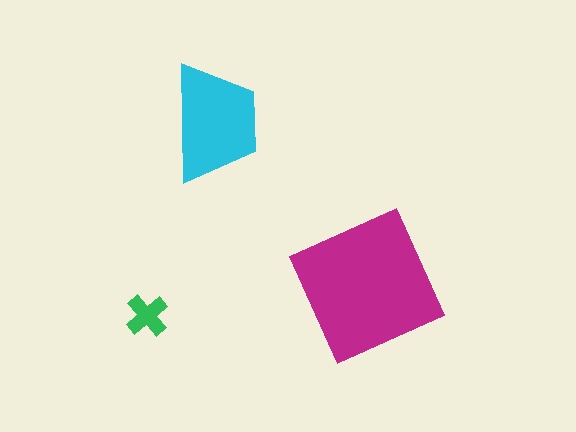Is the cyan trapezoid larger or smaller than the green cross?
Larger.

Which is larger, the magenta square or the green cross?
The magenta square.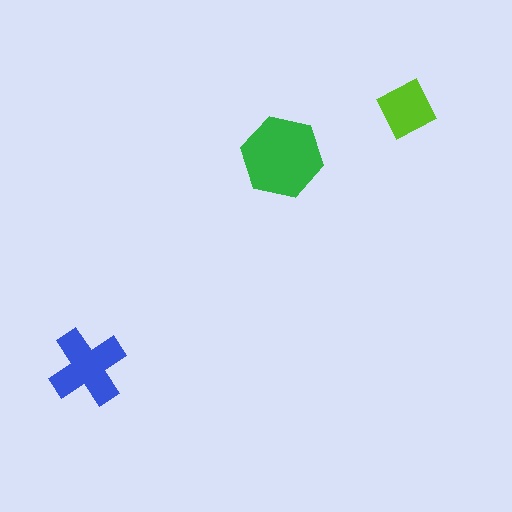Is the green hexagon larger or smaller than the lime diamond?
Larger.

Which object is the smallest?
The lime diamond.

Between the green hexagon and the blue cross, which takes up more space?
The green hexagon.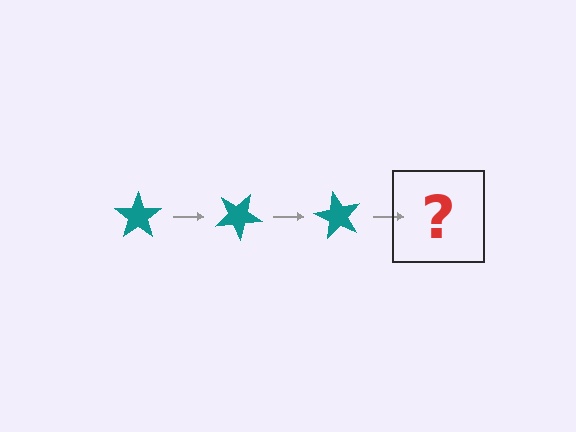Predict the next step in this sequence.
The next step is a teal star rotated 90 degrees.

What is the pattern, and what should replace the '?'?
The pattern is that the star rotates 30 degrees each step. The '?' should be a teal star rotated 90 degrees.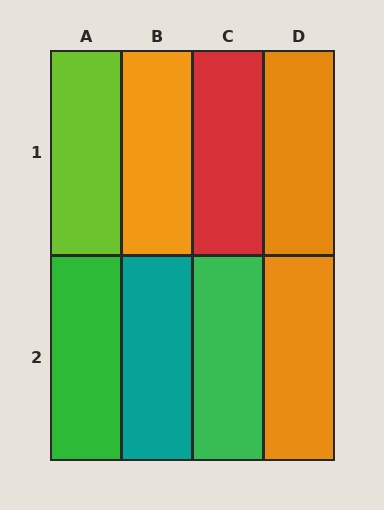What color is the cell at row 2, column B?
Teal.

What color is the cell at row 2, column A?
Green.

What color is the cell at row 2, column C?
Green.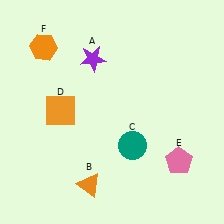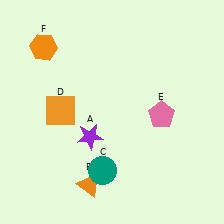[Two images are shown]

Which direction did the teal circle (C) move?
The teal circle (C) moved left.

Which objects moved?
The objects that moved are: the purple star (A), the teal circle (C), the pink pentagon (E).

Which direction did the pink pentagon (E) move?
The pink pentagon (E) moved up.